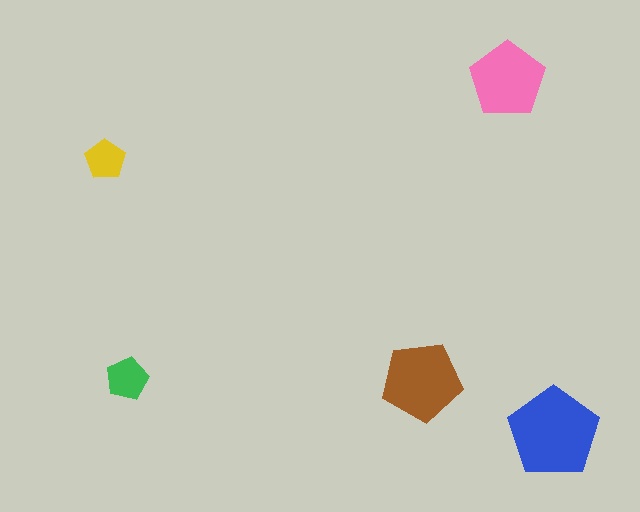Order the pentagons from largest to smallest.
the blue one, the brown one, the pink one, the green one, the yellow one.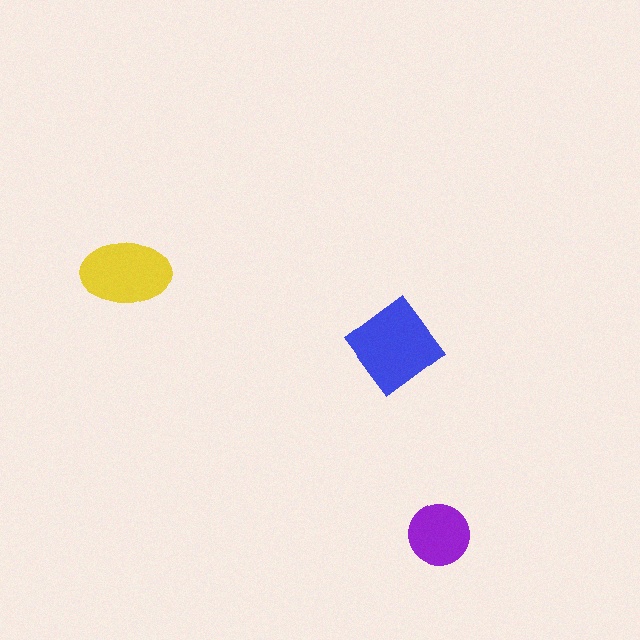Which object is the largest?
The blue diamond.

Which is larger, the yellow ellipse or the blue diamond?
The blue diamond.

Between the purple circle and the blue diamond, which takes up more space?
The blue diamond.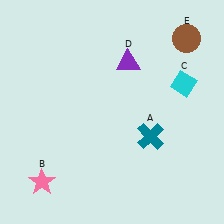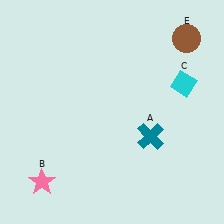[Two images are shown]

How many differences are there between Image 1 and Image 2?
There is 1 difference between the two images.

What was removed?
The purple triangle (D) was removed in Image 2.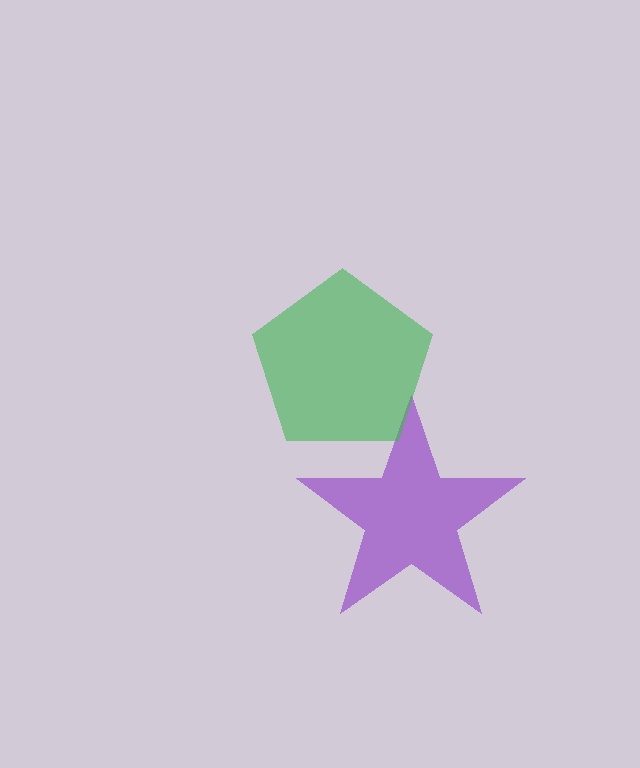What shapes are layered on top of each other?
The layered shapes are: a purple star, a green pentagon.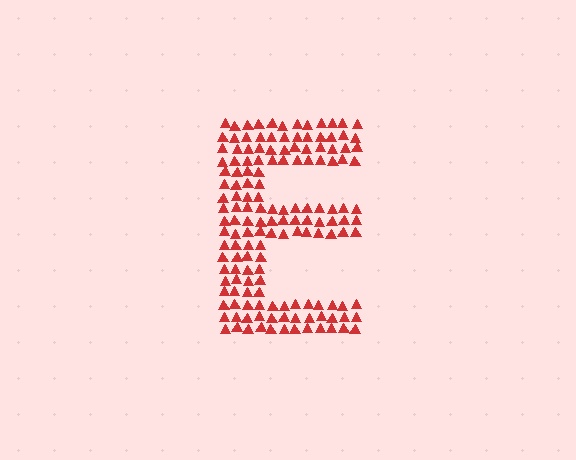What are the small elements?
The small elements are triangles.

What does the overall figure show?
The overall figure shows the letter E.